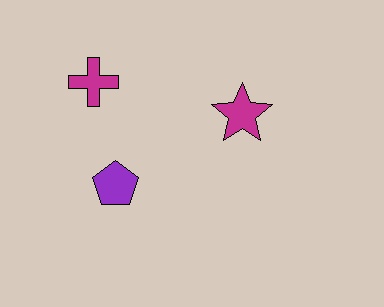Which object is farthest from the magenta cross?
The magenta star is farthest from the magenta cross.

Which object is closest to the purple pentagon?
The magenta cross is closest to the purple pentagon.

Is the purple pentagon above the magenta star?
No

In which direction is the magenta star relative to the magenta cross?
The magenta star is to the right of the magenta cross.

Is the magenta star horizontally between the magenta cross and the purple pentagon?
No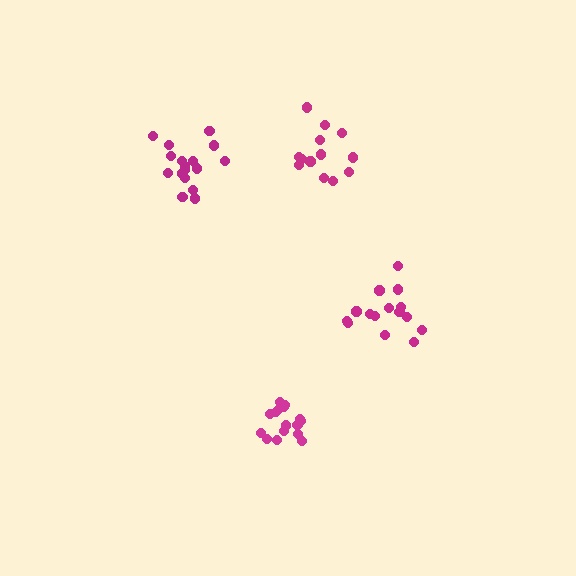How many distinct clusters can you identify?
There are 4 distinct clusters.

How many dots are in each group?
Group 1: 17 dots, Group 2: 17 dots, Group 3: 13 dots, Group 4: 16 dots (63 total).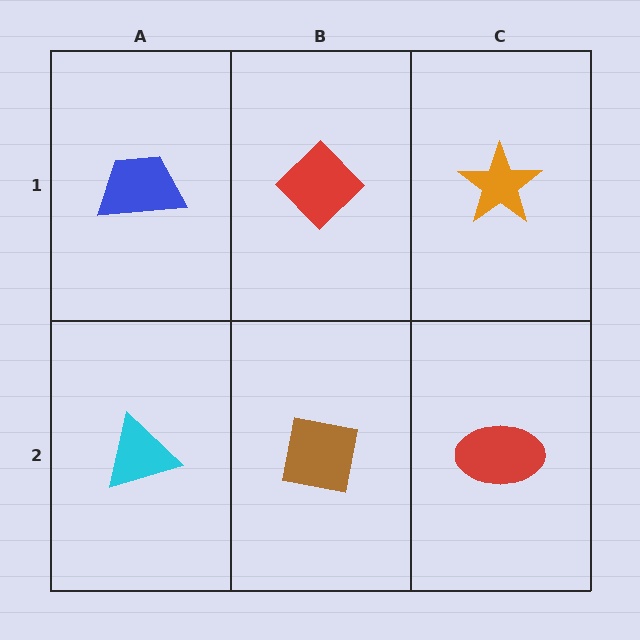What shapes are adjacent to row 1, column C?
A red ellipse (row 2, column C), a red diamond (row 1, column B).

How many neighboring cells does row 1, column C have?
2.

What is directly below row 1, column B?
A brown square.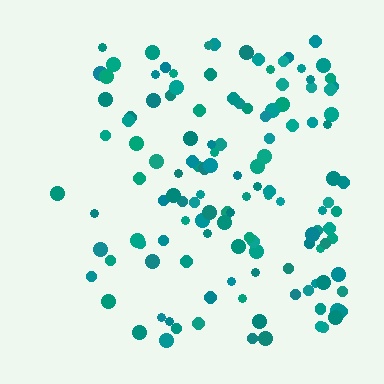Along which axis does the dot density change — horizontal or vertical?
Horizontal.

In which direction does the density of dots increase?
From left to right, with the right side densest.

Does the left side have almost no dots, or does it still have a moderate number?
Still a moderate number, just noticeably fewer than the right.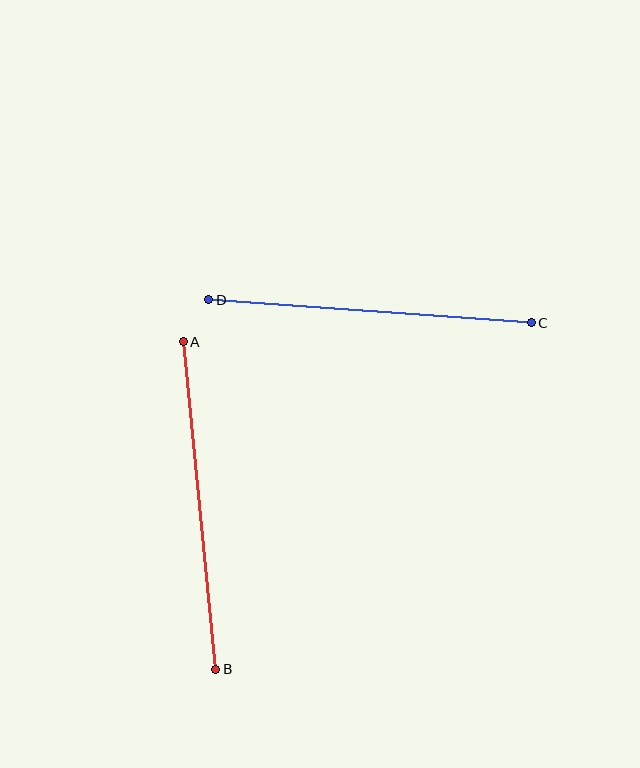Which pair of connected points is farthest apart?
Points A and B are farthest apart.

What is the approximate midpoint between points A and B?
The midpoint is at approximately (199, 506) pixels.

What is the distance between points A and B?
The distance is approximately 329 pixels.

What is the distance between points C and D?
The distance is approximately 323 pixels.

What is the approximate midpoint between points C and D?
The midpoint is at approximately (370, 311) pixels.